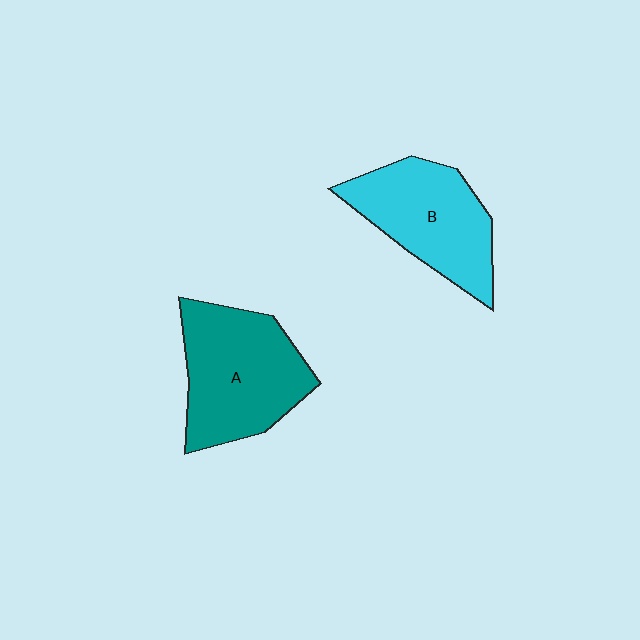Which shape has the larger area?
Shape A (teal).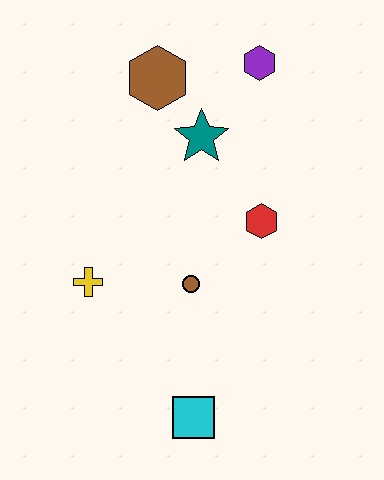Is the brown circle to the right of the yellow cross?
Yes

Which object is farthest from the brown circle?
The purple hexagon is farthest from the brown circle.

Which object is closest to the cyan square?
The brown circle is closest to the cyan square.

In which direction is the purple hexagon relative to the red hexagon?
The purple hexagon is above the red hexagon.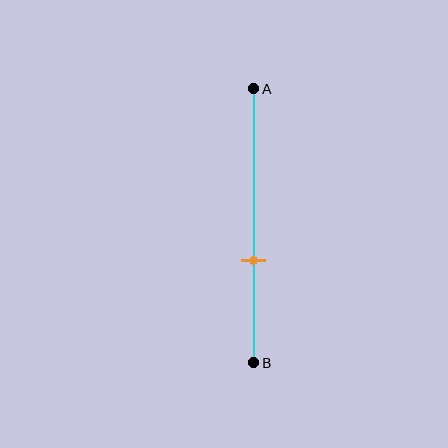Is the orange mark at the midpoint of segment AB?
No, the mark is at about 65% from A, not at the 50% midpoint.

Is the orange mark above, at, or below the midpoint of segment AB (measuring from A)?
The orange mark is below the midpoint of segment AB.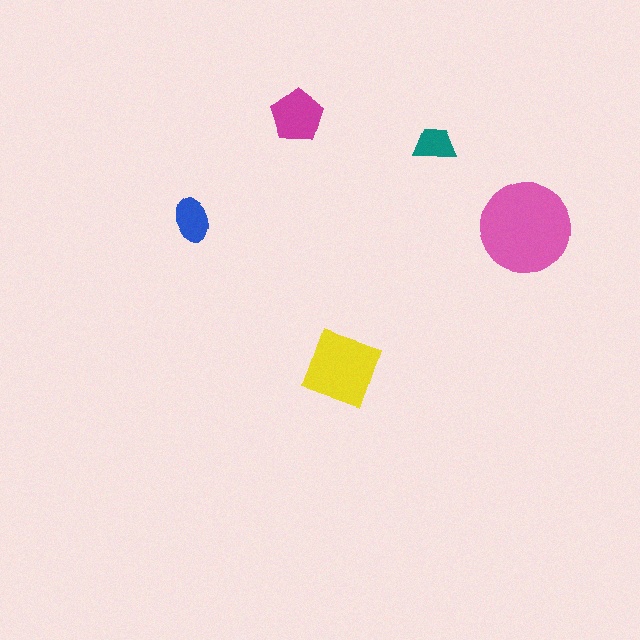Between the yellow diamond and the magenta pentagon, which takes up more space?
The yellow diamond.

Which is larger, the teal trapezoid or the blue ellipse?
The blue ellipse.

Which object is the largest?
The pink circle.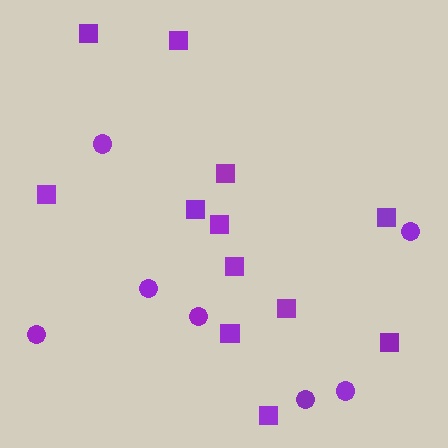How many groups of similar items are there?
There are 2 groups: one group of circles (7) and one group of squares (12).